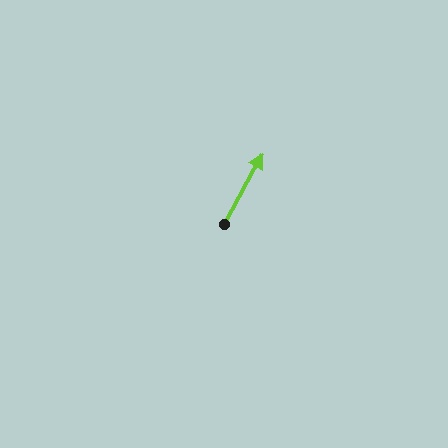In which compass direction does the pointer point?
Northeast.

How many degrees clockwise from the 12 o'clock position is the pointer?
Approximately 29 degrees.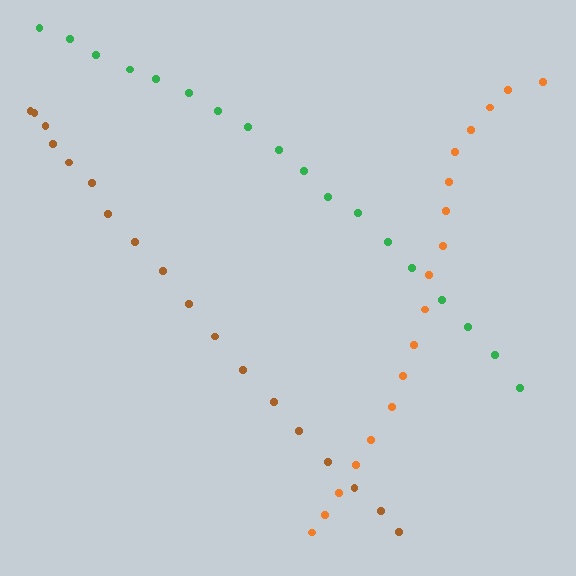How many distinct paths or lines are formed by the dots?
There are 3 distinct paths.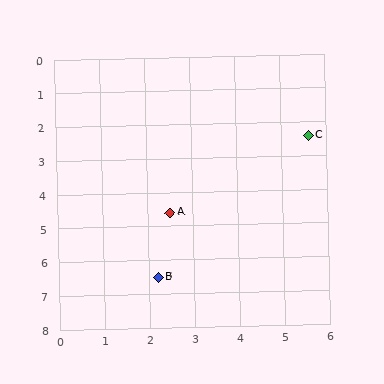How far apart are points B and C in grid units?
Points B and C are about 5.3 grid units apart.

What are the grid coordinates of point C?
Point C is at approximately (5.6, 2.4).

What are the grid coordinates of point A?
Point A is at approximately (2.5, 4.6).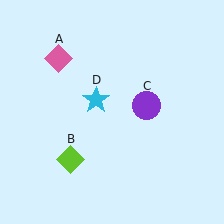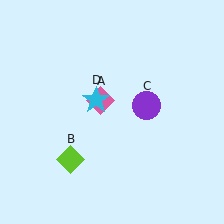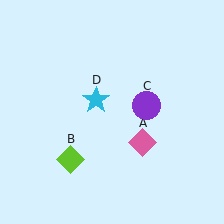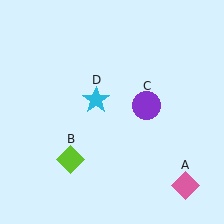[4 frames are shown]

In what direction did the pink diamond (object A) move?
The pink diamond (object A) moved down and to the right.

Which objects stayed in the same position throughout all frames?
Lime diamond (object B) and purple circle (object C) and cyan star (object D) remained stationary.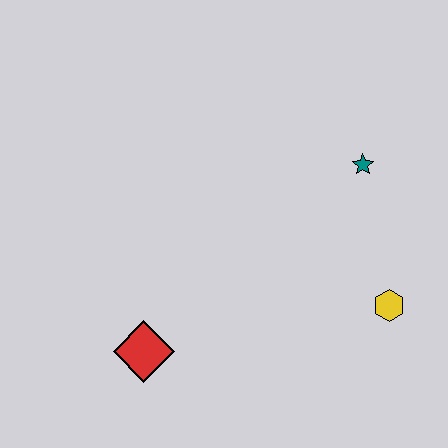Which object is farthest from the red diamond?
The teal star is farthest from the red diamond.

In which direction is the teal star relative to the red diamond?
The teal star is to the right of the red diamond.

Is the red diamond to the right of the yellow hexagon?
No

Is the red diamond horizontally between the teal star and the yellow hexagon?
No